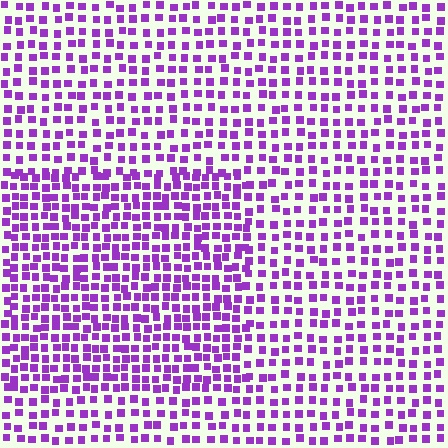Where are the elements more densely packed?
The elements are more densely packed inside the rectangle boundary.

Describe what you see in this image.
The image contains small purple elements arranged at two different densities. A rectangle-shaped region is visible where the elements are more densely packed than the surrounding area.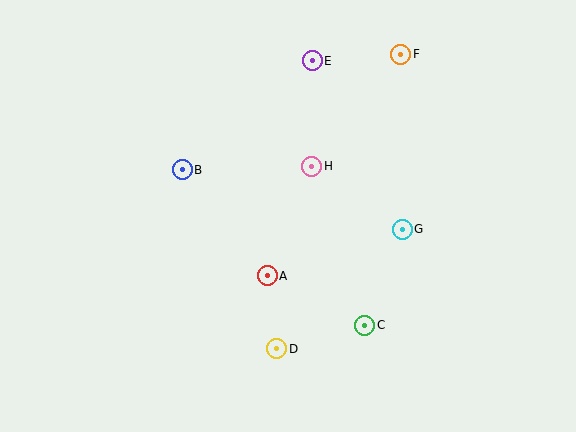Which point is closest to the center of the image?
Point H at (312, 166) is closest to the center.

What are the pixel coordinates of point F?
Point F is at (401, 54).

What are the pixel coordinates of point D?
Point D is at (277, 349).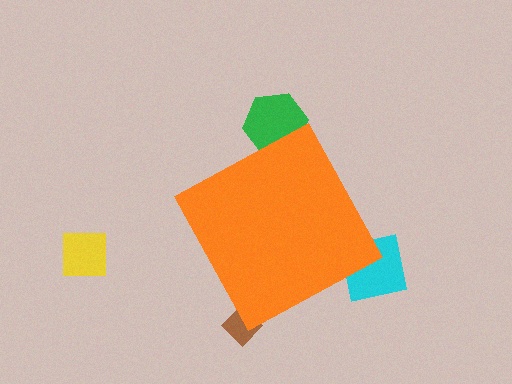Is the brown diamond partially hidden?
Yes, the brown diamond is partially hidden behind the orange diamond.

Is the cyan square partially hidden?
Yes, the cyan square is partially hidden behind the orange diamond.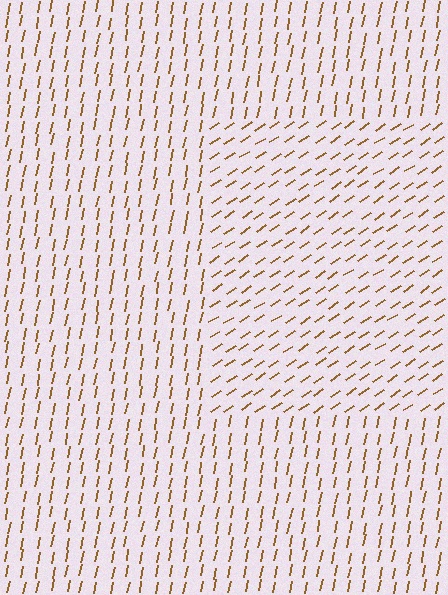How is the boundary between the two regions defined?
The boundary is defined purely by a change in line orientation (approximately 45 degrees difference). All lines are the same color and thickness.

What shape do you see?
I see a rectangle.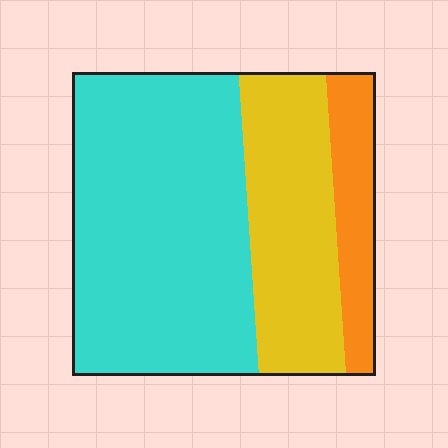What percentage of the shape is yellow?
Yellow takes up about one quarter (1/4) of the shape.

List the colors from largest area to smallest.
From largest to smallest: cyan, yellow, orange.